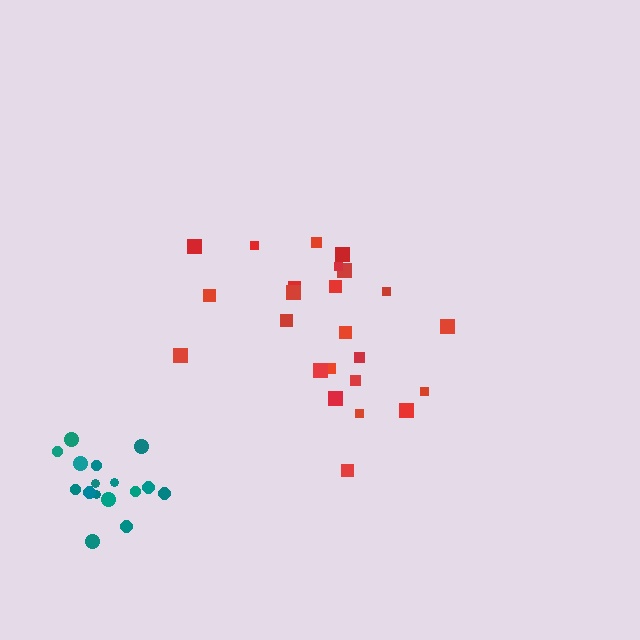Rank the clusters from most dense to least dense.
teal, red.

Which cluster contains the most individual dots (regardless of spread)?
Red (24).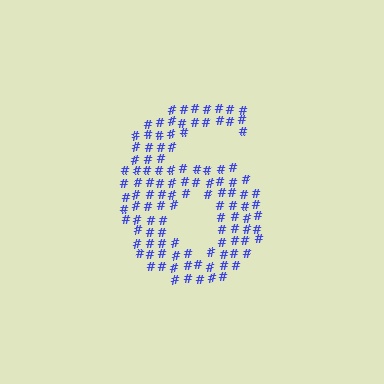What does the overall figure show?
The overall figure shows the digit 6.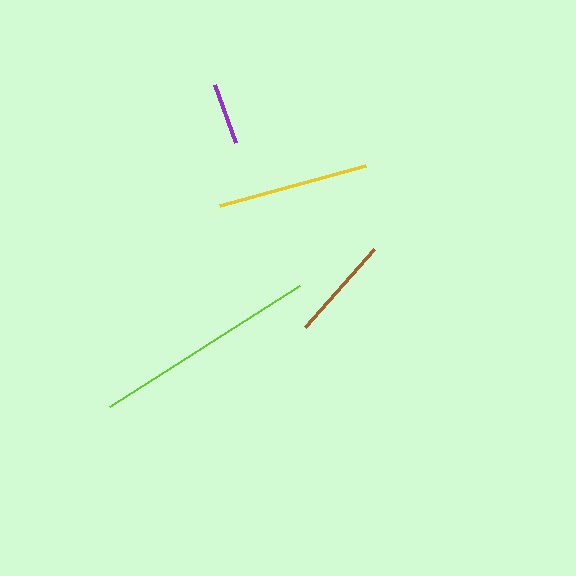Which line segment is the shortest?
The purple line is the shortest at approximately 61 pixels.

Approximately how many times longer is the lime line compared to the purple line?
The lime line is approximately 3.7 times the length of the purple line.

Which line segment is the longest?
The lime line is the longest at approximately 225 pixels.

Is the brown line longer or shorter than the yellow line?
The yellow line is longer than the brown line.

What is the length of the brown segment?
The brown segment is approximately 104 pixels long.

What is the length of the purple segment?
The purple segment is approximately 61 pixels long.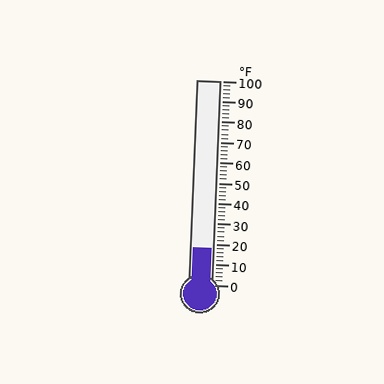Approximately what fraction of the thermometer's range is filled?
The thermometer is filled to approximately 20% of its range.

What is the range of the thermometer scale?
The thermometer scale ranges from 0°F to 100°F.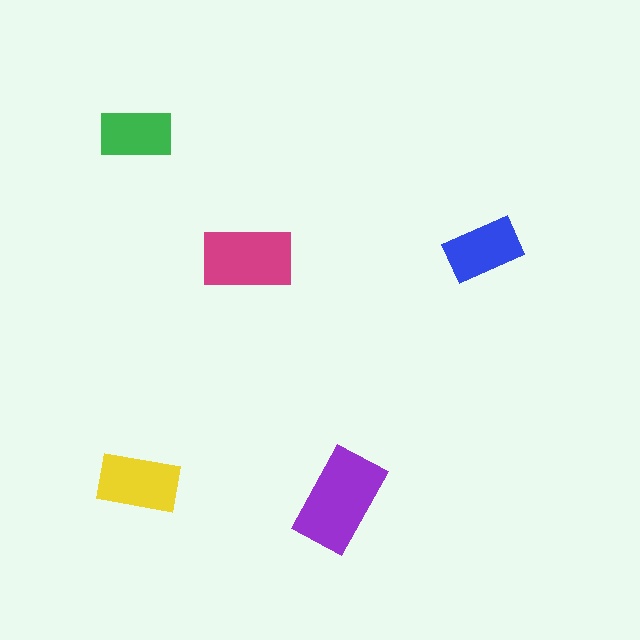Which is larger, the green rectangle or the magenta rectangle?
The magenta one.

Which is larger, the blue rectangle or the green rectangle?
The blue one.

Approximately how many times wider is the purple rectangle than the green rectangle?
About 1.5 times wider.